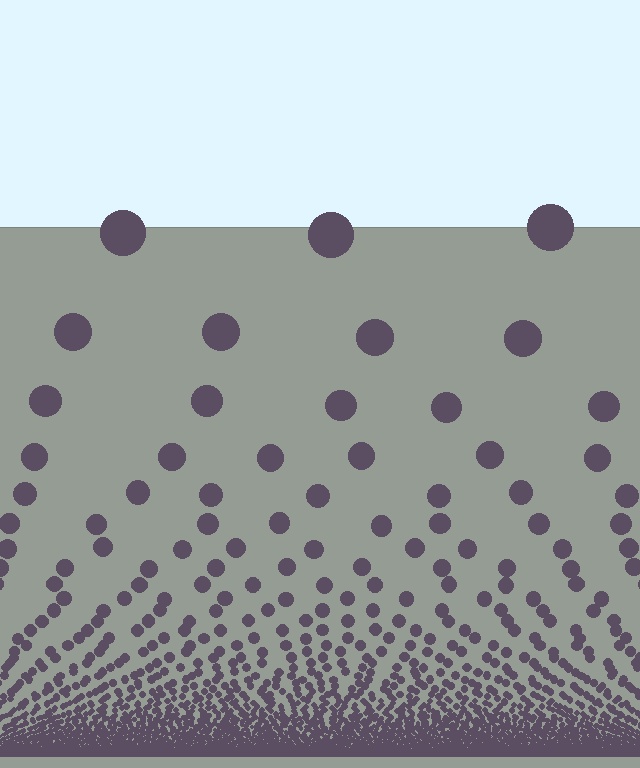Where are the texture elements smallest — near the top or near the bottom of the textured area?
Near the bottom.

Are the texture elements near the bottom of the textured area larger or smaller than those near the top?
Smaller. The gradient is inverted — elements near the bottom are smaller and denser.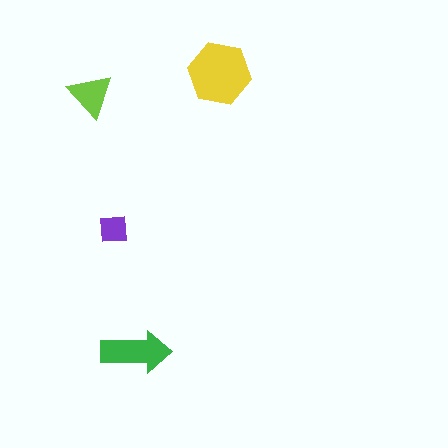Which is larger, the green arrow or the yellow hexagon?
The yellow hexagon.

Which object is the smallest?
The purple square.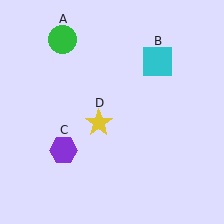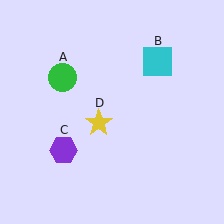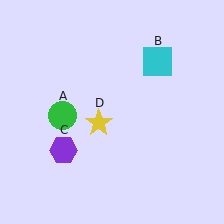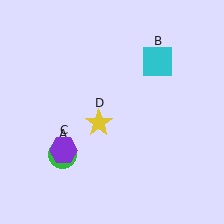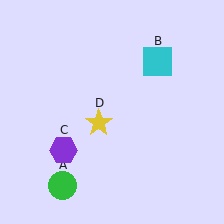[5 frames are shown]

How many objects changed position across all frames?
1 object changed position: green circle (object A).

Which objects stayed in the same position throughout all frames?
Cyan square (object B) and purple hexagon (object C) and yellow star (object D) remained stationary.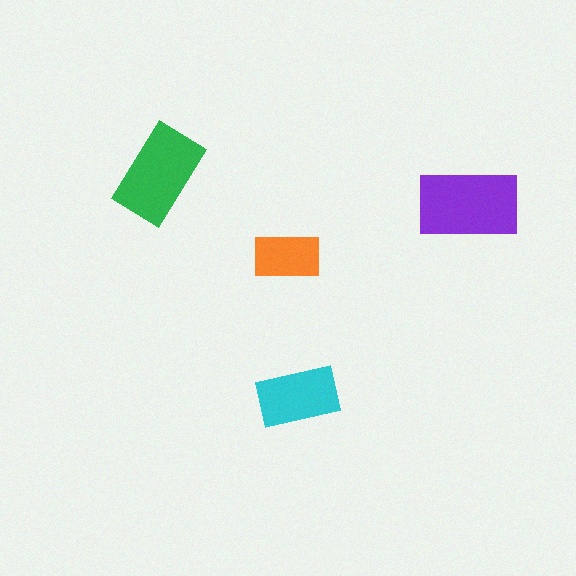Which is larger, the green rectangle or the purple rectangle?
The purple one.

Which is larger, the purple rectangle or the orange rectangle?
The purple one.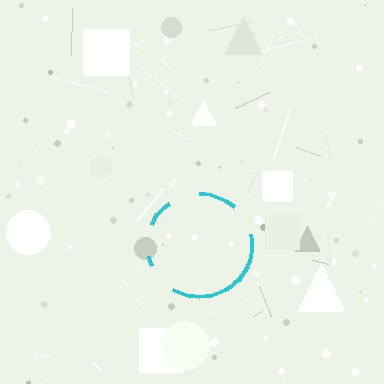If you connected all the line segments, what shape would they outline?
They would outline a circle.